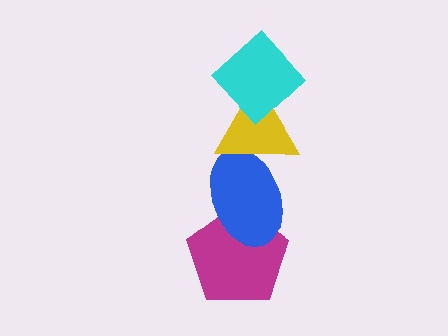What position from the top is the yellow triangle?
The yellow triangle is 2nd from the top.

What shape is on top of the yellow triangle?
The cyan diamond is on top of the yellow triangle.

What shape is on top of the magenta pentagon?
The blue ellipse is on top of the magenta pentagon.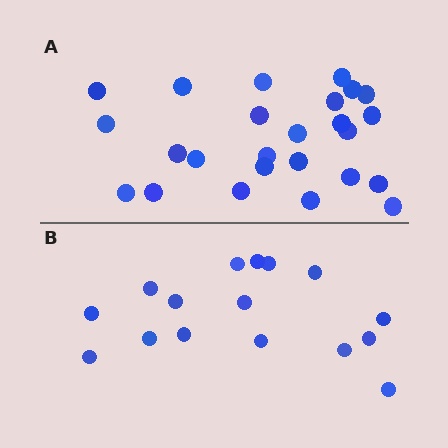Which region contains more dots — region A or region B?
Region A (the top region) has more dots.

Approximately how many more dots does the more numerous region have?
Region A has roughly 8 or so more dots than region B.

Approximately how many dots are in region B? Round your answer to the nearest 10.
About 20 dots. (The exact count is 16, which rounds to 20.)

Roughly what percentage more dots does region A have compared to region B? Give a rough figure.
About 55% more.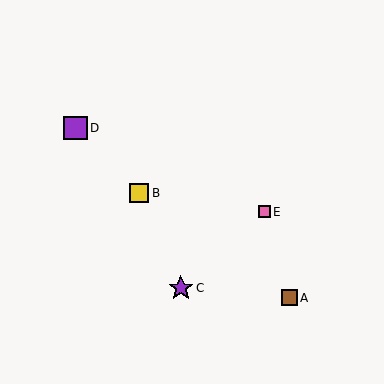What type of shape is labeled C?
Shape C is a purple star.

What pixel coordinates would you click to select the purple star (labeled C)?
Click at (181, 288) to select the purple star C.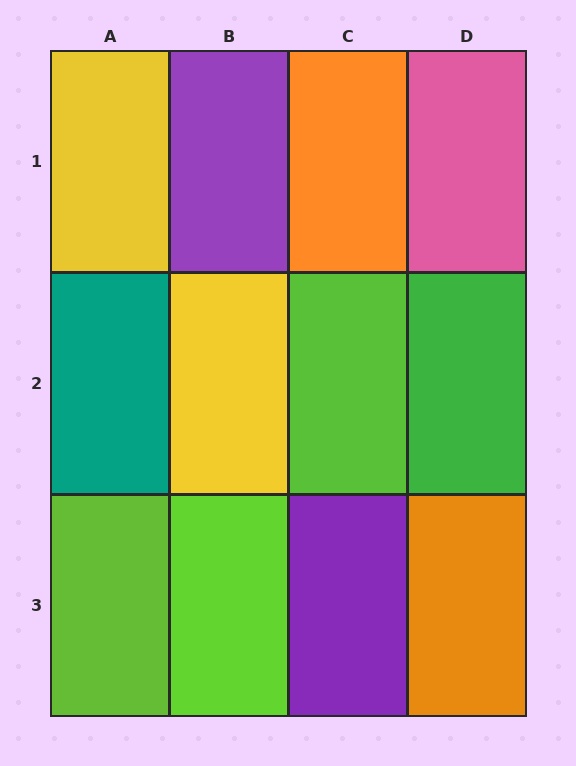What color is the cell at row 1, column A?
Yellow.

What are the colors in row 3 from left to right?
Lime, lime, purple, orange.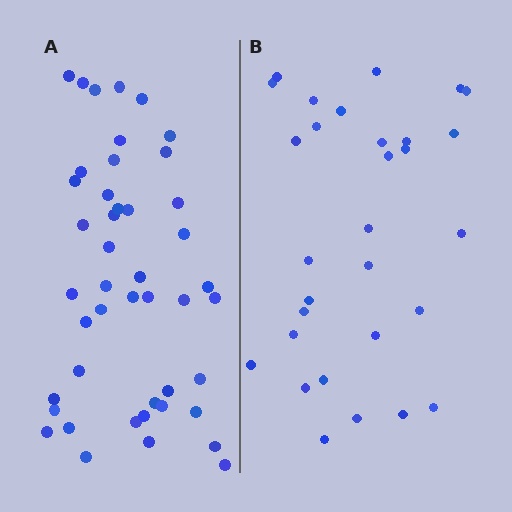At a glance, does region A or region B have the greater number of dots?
Region A (the left region) has more dots.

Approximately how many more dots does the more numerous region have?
Region A has approximately 15 more dots than region B.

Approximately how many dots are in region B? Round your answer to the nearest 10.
About 30 dots.